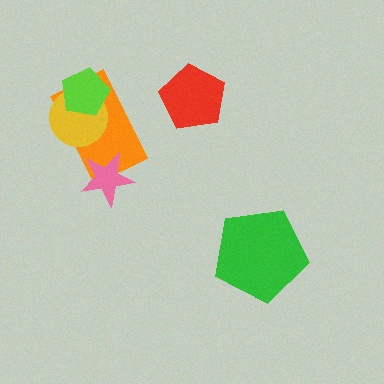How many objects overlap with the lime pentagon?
2 objects overlap with the lime pentagon.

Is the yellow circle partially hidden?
Yes, it is partially covered by another shape.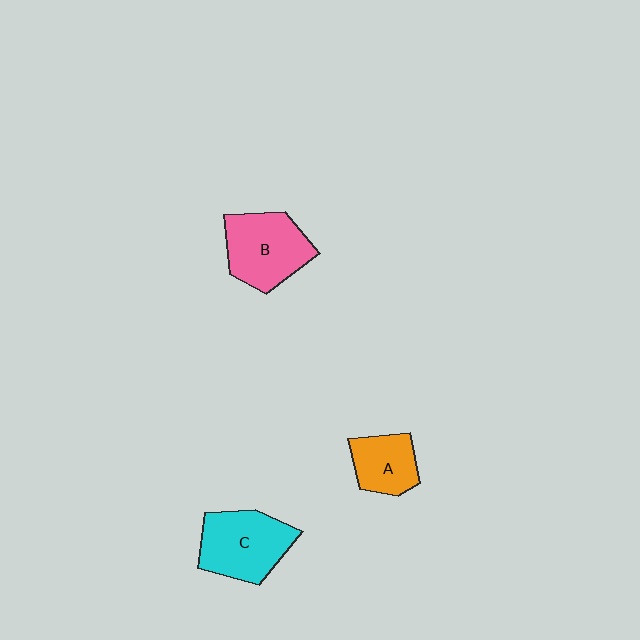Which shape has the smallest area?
Shape A (orange).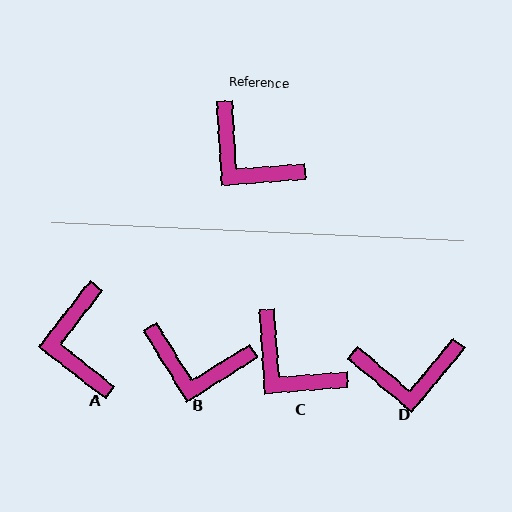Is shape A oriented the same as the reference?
No, it is off by about 41 degrees.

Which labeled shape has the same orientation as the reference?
C.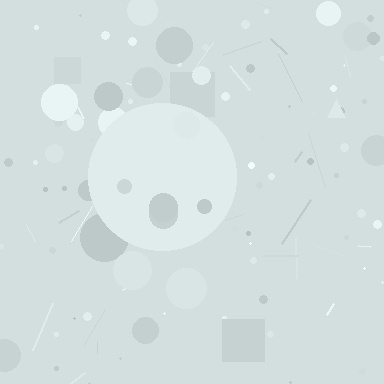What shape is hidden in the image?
A circle is hidden in the image.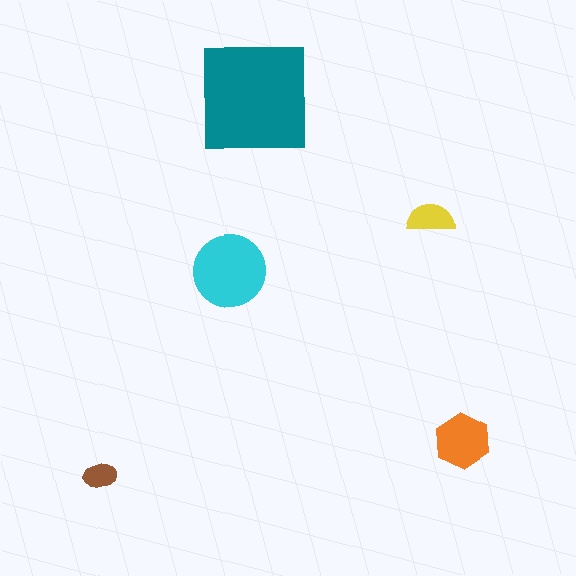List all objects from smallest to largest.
The brown ellipse, the yellow semicircle, the orange hexagon, the cyan circle, the teal square.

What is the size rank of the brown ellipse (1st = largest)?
5th.